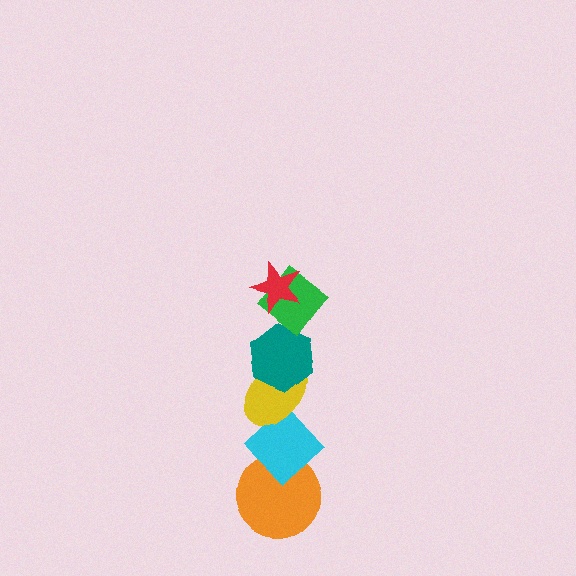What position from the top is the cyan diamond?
The cyan diamond is 5th from the top.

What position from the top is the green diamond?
The green diamond is 2nd from the top.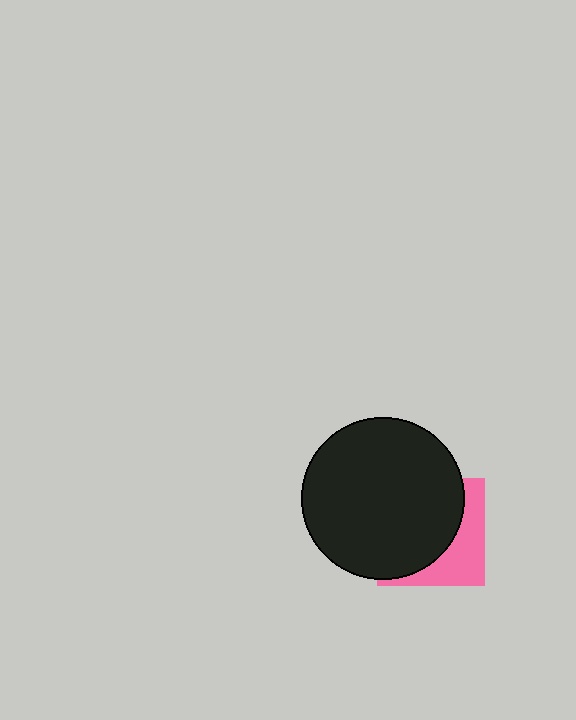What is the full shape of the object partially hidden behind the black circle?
The partially hidden object is a pink square.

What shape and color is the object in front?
The object in front is a black circle.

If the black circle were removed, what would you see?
You would see the complete pink square.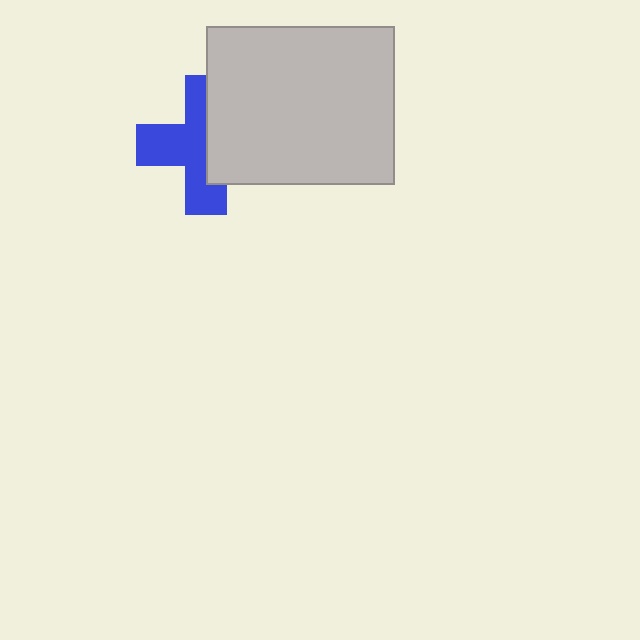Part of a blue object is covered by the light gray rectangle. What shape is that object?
It is a cross.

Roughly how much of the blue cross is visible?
About half of it is visible (roughly 56%).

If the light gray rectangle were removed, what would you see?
You would see the complete blue cross.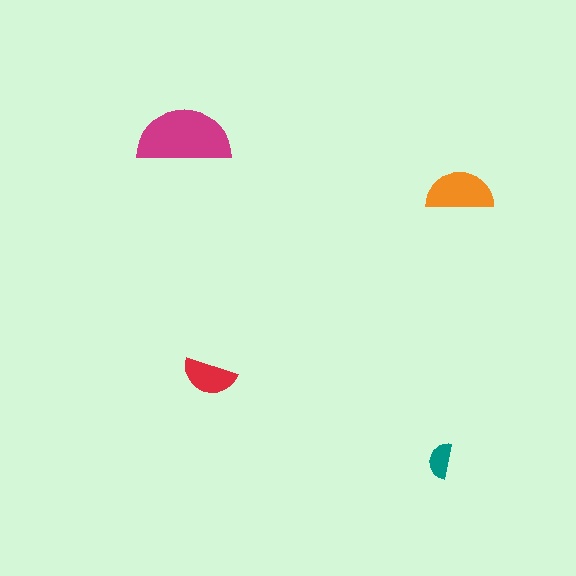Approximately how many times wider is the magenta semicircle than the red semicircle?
About 2 times wider.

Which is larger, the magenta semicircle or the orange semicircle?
The magenta one.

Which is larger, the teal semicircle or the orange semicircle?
The orange one.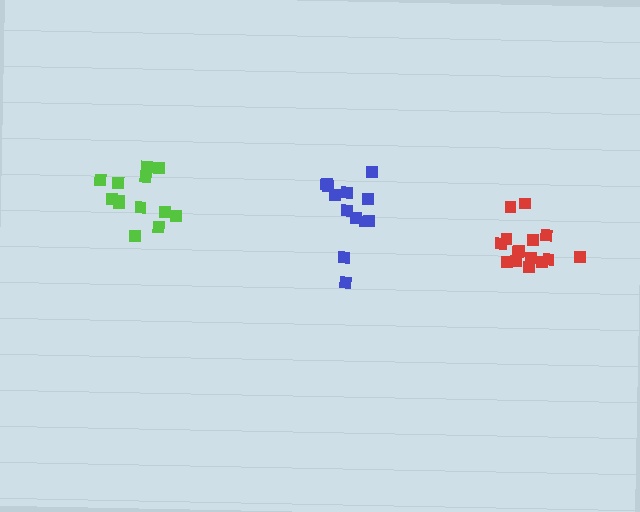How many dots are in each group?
Group 1: 13 dots, Group 2: 12 dots, Group 3: 15 dots (40 total).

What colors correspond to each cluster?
The clusters are colored: lime, blue, red.